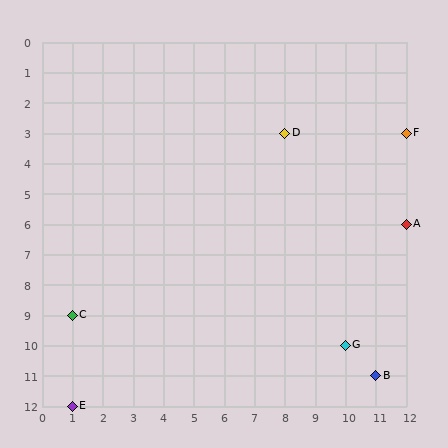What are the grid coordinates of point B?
Point B is at grid coordinates (11, 11).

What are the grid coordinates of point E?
Point E is at grid coordinates (1, 12).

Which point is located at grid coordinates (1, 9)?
Point C is at (1, 9).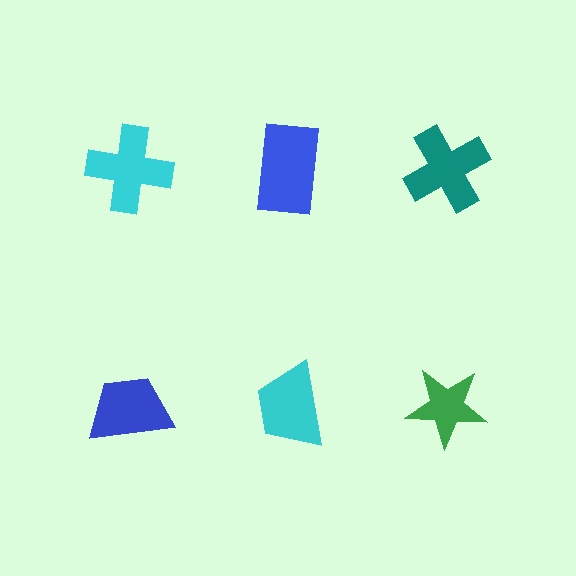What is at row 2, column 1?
A blue trapezoid.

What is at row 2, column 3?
A green star.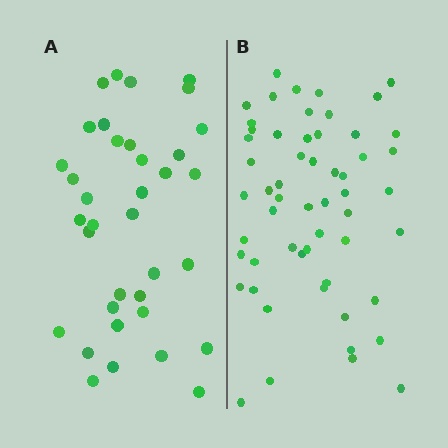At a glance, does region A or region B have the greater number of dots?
Region B (the right region) has more dots.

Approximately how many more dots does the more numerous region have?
Region B has approximately 20 more dots than region A.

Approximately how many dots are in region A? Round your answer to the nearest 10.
About 40 dots. (The exact count is 36, which rounds to 40.)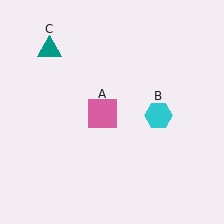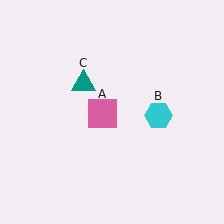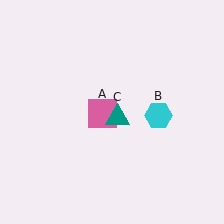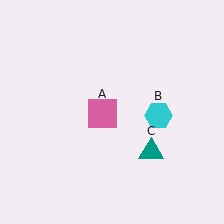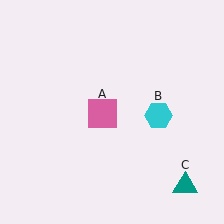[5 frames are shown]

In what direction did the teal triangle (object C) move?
The teal triangle (object C) moved down and to the right.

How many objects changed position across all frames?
1 object changed position: teal triangle (object C).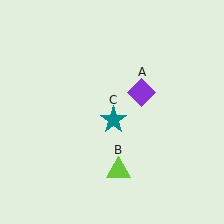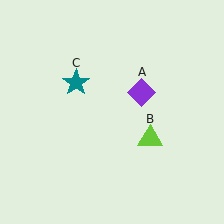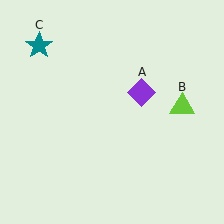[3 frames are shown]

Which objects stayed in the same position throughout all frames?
Purple diamond (object A) remained stationary.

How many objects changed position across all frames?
2 objects changed position: lime triangle (object B), teal star (object C).